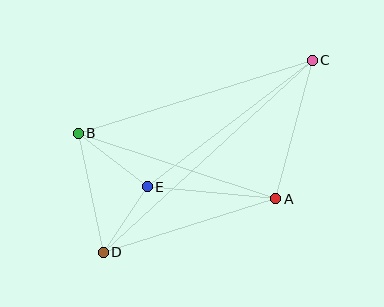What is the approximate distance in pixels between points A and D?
The distance between A and D is approximately 181 pixels.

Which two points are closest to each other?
Points D and E are closest to each other.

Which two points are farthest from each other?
Points C and D are farthest from each other.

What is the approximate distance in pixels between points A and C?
The distance between A and C is approximately 143 pixels.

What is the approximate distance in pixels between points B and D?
The distance between B and D is approximately 122 pixels.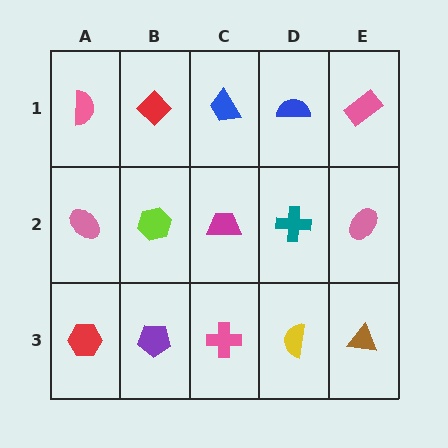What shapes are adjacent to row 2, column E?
A pink rectangle (row 1, column E), a brown triangle (row 3, column E), a teal cross (row 2, column D).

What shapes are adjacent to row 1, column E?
A pink ellipse (row 2, column E), a blue semicircle (row 1, column D).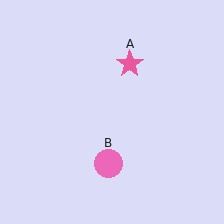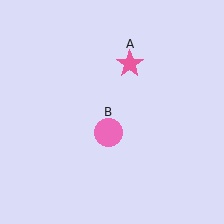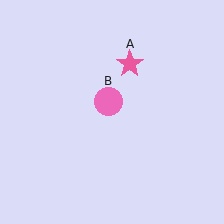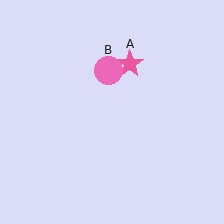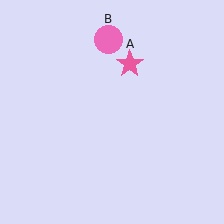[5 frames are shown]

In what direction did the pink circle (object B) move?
The pink circle (object B) moved up.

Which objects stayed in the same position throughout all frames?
Pink star (object A) remained stationary.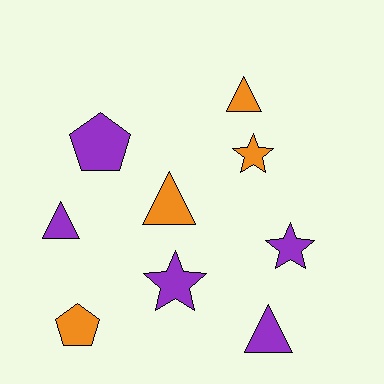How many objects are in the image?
There are 9 objects.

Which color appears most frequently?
Purple, with 5 objects.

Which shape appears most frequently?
Triangle, with 4 objects.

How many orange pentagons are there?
There is 1 orange pentagon.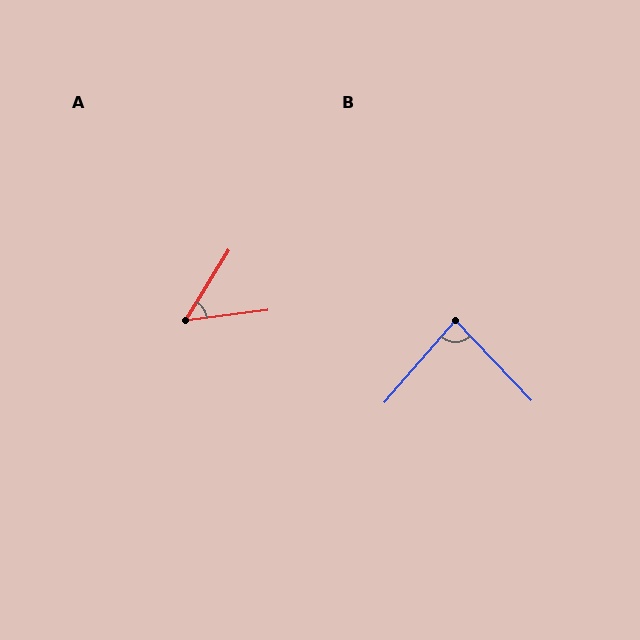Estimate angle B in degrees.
Approximately 84 degrees.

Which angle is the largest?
B, at approximately 84 degrees.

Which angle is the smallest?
A, at approximately 51 degrees.